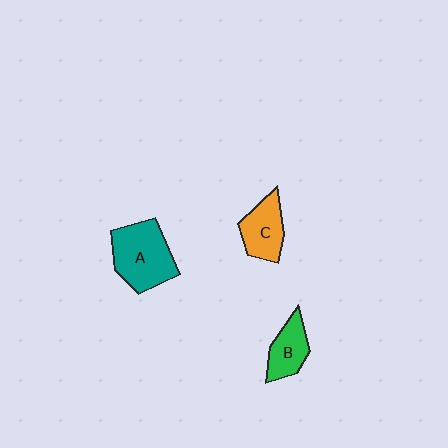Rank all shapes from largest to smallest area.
From largest to smallest: A (teal), C (orange), B (green).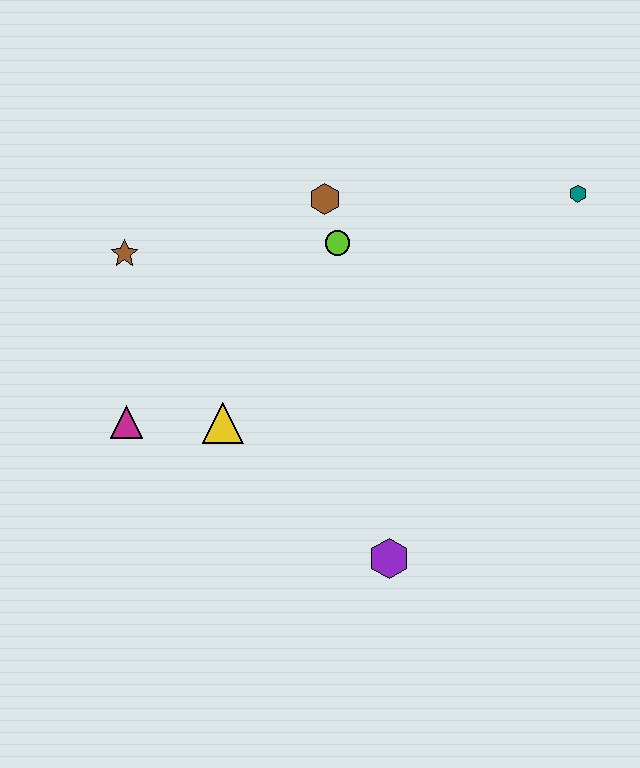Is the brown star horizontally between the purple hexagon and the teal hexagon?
No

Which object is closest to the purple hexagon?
The yellow triangle is closest to the purple hexagon.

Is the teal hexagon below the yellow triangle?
No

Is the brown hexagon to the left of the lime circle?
Yes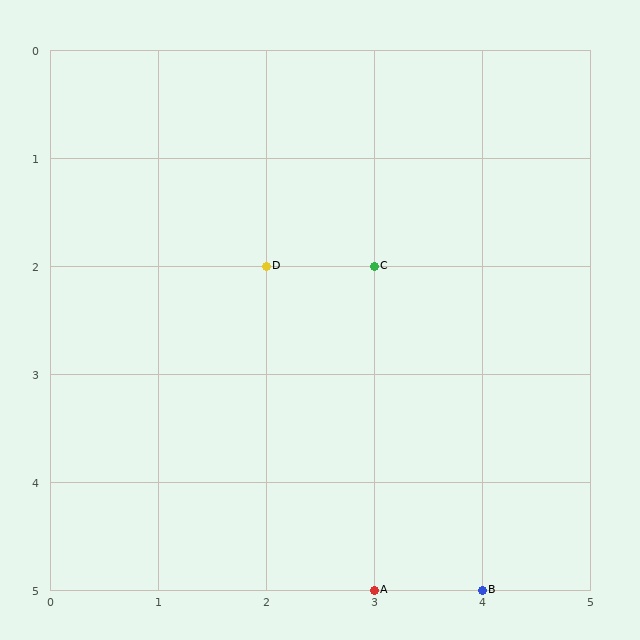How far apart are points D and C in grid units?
Points D and C are 1 column apart.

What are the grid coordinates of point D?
Point D is at grid coordinates (2, 2).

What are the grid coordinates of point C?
Point C is at grid coordinates (3, 2).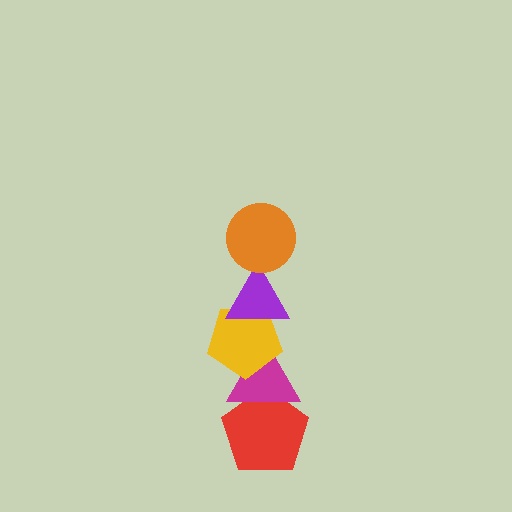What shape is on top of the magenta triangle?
The yellow pentagon is on top of the magenta triangle.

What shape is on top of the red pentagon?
The magenta triangle is on top of the red pentagon.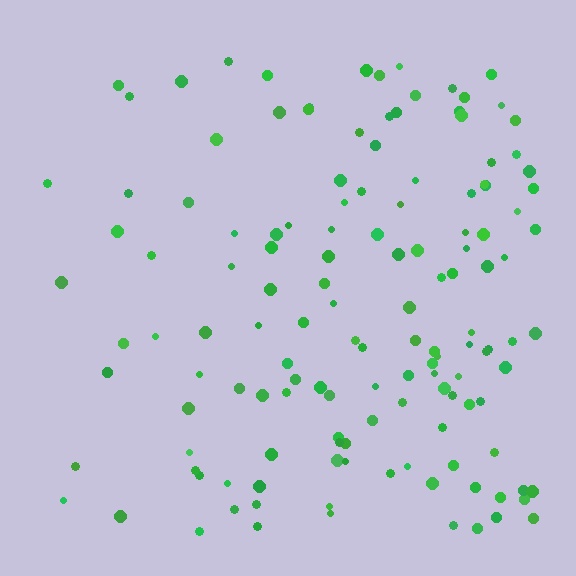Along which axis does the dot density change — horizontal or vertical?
Horizontal.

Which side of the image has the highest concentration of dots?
The right.